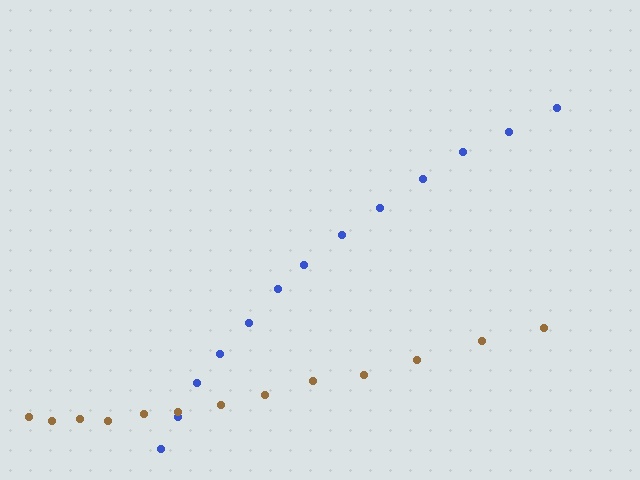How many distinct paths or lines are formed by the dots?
There are 2 distinct paths.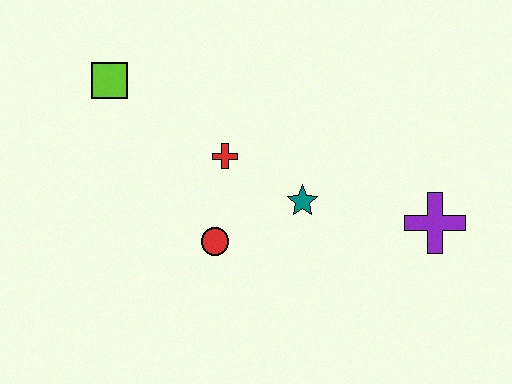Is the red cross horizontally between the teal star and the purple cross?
No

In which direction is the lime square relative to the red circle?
The lime square is above the red circle.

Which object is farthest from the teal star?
The lime square is farthest from the teal star.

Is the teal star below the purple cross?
No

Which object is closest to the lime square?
The red cross is closest to the lime square.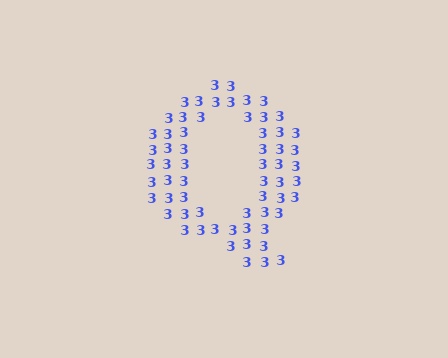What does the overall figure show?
The overall figure shows the letter Q.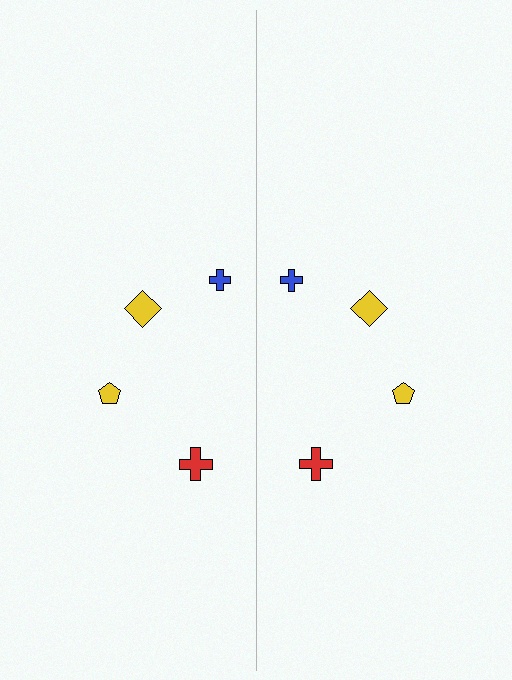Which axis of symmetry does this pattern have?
The pattern has a vertical axis of symmetry running through the center of the image.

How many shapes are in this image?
There are 8 shapes in this image.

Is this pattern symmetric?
Yes, this pattern has bilateral (reflection) symmetry.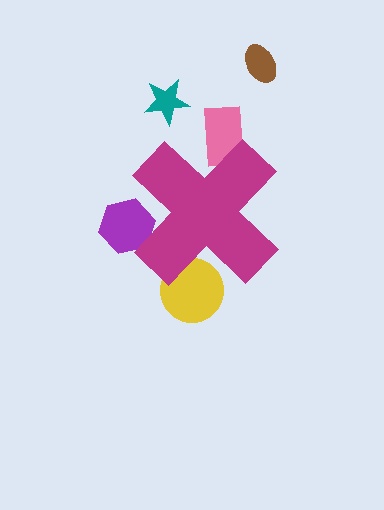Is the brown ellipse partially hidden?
No, the brown ellipse is fully visible.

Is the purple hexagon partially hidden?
Yes, the purple hexagon is partially hidden behind the magenta cross.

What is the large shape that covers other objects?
A magenta cross.